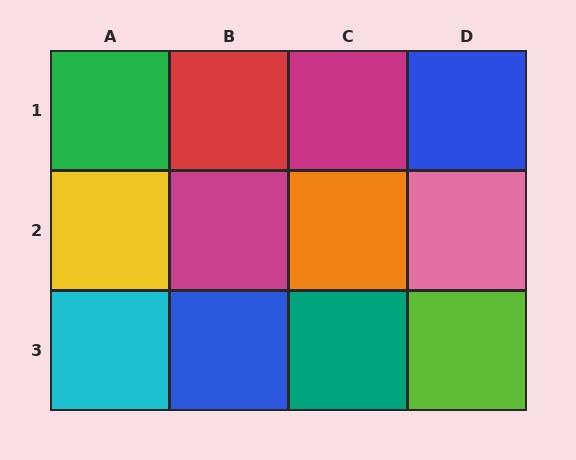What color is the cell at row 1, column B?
Red.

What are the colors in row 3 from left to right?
Cyan, blue, teal, lime.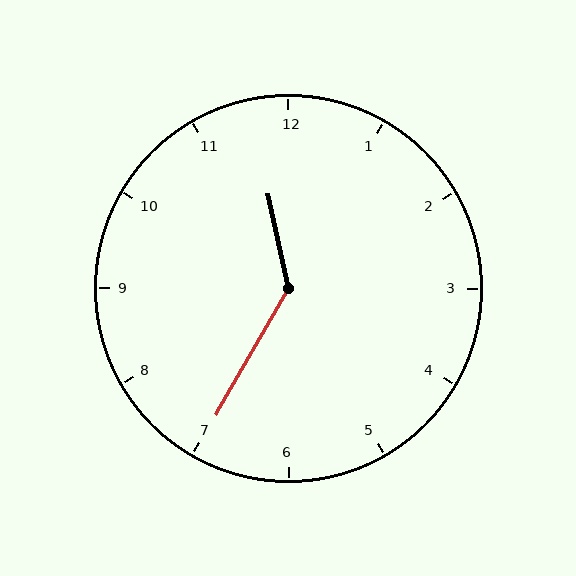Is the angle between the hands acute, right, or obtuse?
It is obtuse.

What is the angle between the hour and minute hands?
Approximately 138 degrees.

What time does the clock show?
11:35.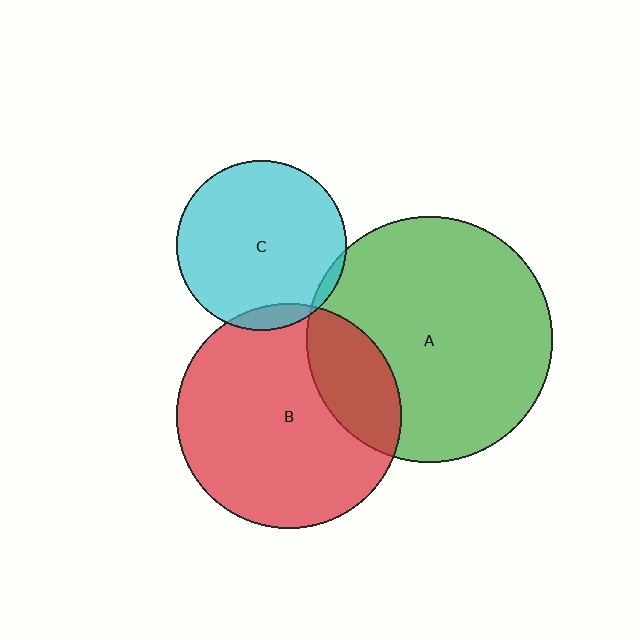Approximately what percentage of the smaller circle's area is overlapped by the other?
Approximately 5%.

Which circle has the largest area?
Circle A (green).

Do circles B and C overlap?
Yes.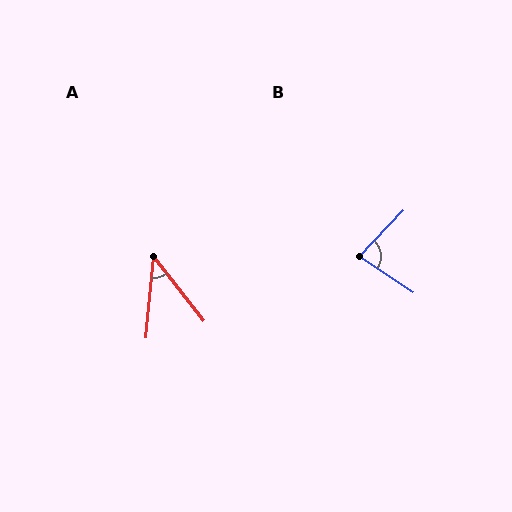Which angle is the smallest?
A, at approximately 43 degrees.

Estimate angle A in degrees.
Approximately 43 degrees.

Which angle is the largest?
B, at approximately 80 degrees.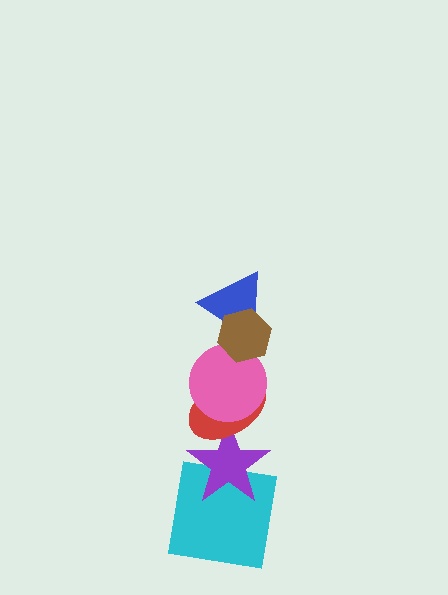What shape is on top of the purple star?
The red ellipse is on top of the purple star.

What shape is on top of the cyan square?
The purple star is on top of the cyan square.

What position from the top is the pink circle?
The pink circle is 3rd from the top.